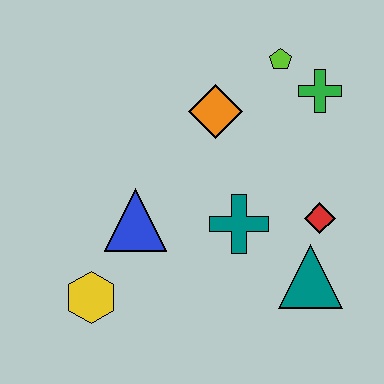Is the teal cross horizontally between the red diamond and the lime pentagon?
No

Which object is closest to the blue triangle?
The yellow hexagon is closest to the blue triangle.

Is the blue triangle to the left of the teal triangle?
Yes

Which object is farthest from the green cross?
The yellow hexagon is farthest from the green cross.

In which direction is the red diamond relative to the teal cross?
The red diamond is to the right of the teal cross.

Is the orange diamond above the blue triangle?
Yes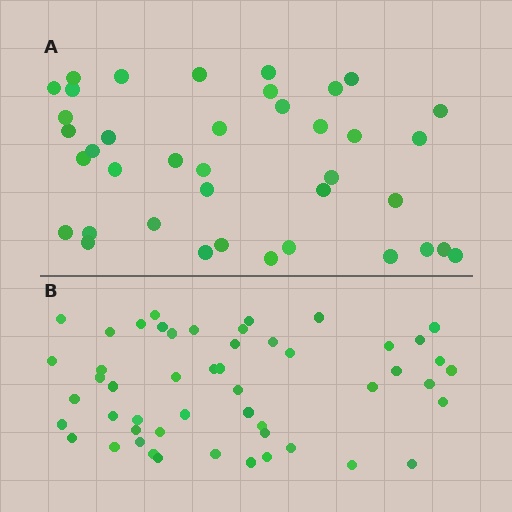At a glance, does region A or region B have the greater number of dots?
Region B (the bottom region) has more dots.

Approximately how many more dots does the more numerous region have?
Region B has roughly 12 or so more dots than region A.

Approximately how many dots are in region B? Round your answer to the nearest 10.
About 50 dots. (The exact count is 51, which rounds to 50.)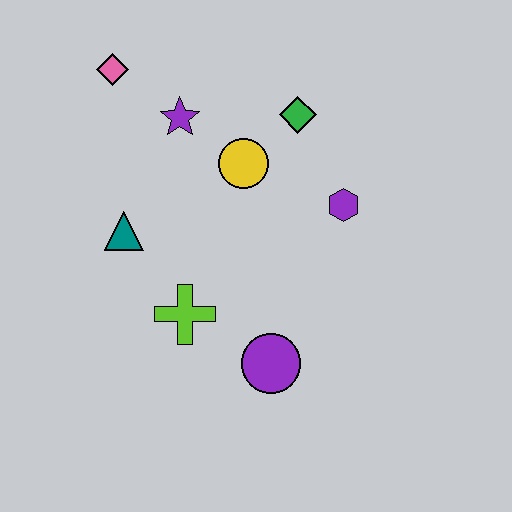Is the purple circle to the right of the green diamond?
No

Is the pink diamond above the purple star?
Yes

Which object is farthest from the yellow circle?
The purple circle is farthest from the yellow circle.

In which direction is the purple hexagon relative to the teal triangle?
The purple hexagon is to the right of the teal triangle.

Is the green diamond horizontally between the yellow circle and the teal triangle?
No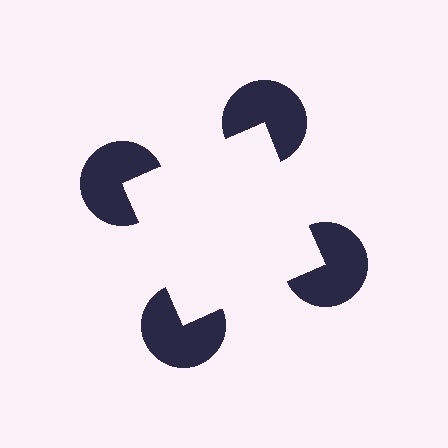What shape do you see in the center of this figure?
An illusory square — its edges are inferred from the aligned wedge cuts in the pac-man discs, not physically drawn.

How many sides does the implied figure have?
4 sides.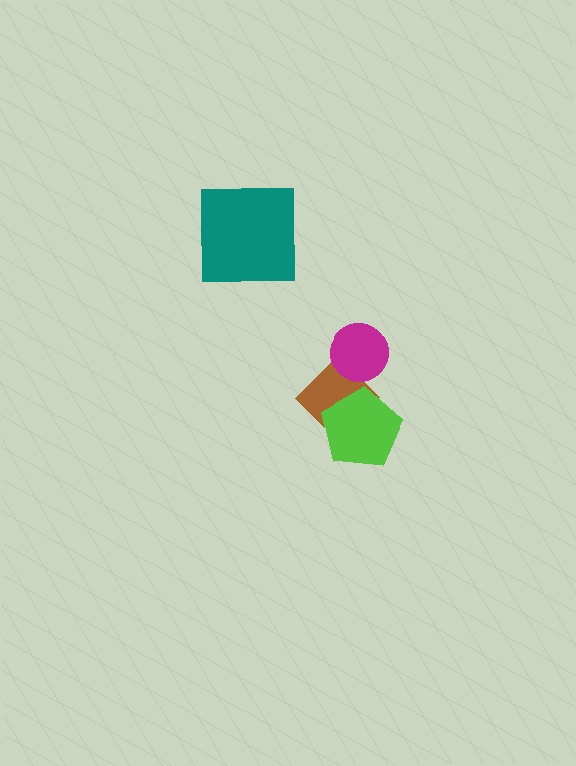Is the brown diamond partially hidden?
Yes, it is partially covered by another shape.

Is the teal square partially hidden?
No, no other shape covers it.